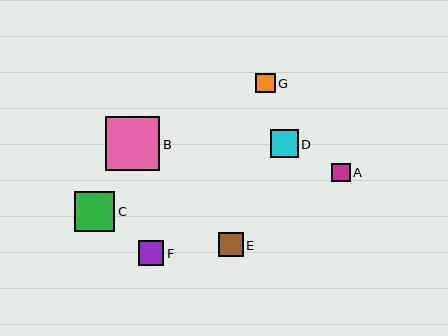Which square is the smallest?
Square A is the smallest with a size of approximately 19 pixels.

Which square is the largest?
Square B is the largest with a size of approximately 54 pixels.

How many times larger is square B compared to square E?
Square B is approximately 2.2 times the size of square E.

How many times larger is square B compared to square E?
Square B is approximately 2.2 times the size of square E.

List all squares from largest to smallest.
From largest to smallest: B, C, D, F, E, G, A.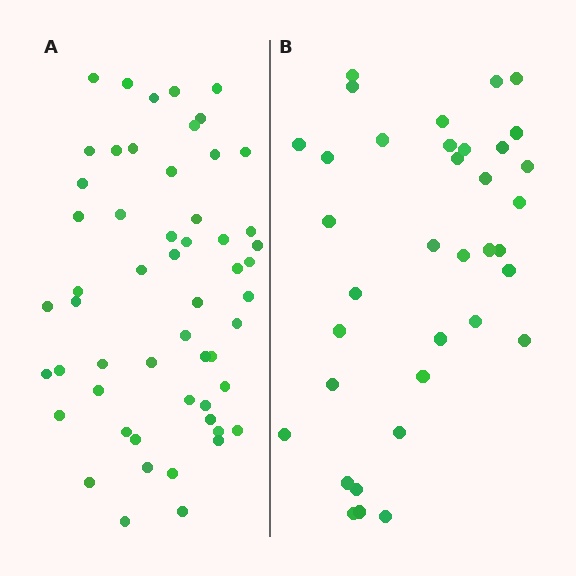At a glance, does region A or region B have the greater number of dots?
Region A (the left region) has more dots.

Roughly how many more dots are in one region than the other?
Region A has approximately 20 more dots than region B.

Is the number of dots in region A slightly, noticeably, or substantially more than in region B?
Region A has substantially more. The ratio is roughly 1.5 to 1.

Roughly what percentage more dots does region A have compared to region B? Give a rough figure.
About 55% more.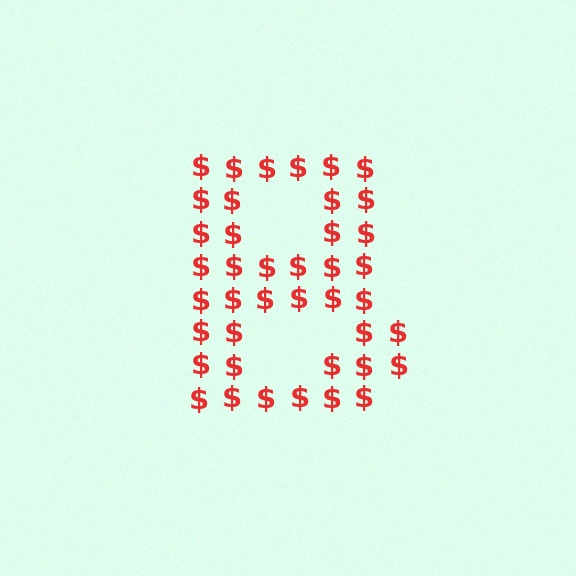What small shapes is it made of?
It is made of small dollar signs.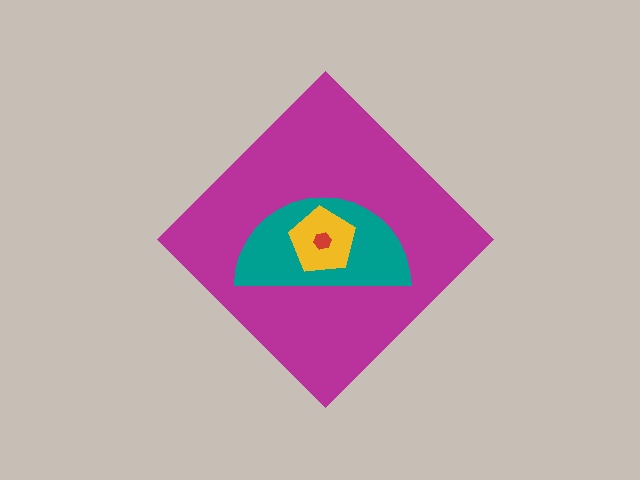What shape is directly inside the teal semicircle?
The yellow pentagon.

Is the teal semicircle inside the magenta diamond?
Yes.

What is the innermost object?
The red hexagon.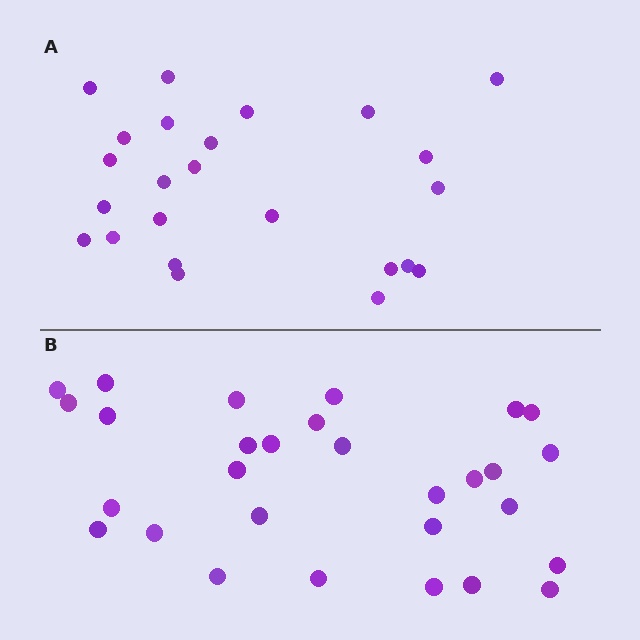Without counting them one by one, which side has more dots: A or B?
Region B (the bottom region) has more dots.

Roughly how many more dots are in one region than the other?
Region B has about 5 more dots than region A.